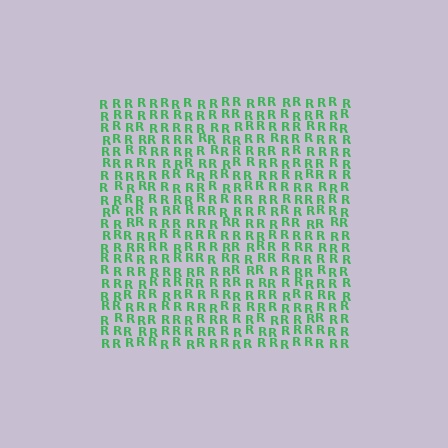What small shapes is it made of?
It is made of small letter R's.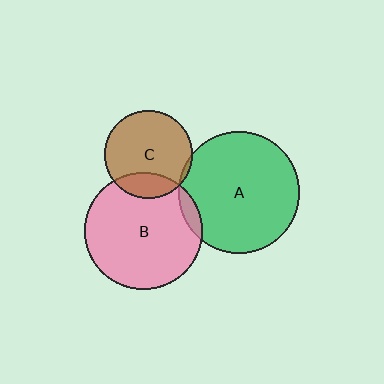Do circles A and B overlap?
Yes.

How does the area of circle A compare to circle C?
Approximately 1.9 times.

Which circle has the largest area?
Circle A (green).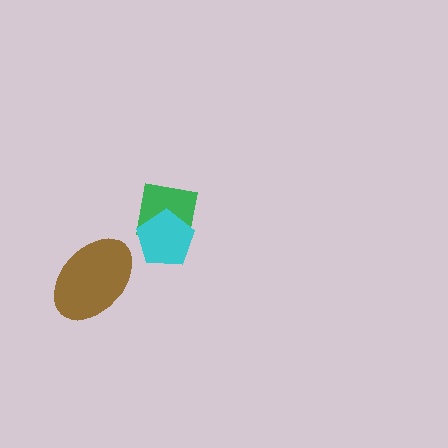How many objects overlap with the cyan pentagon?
1 object overlaps with the cyan pentagon.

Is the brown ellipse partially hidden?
No, no other shape covers it.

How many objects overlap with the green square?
1 object overlaps with the green square.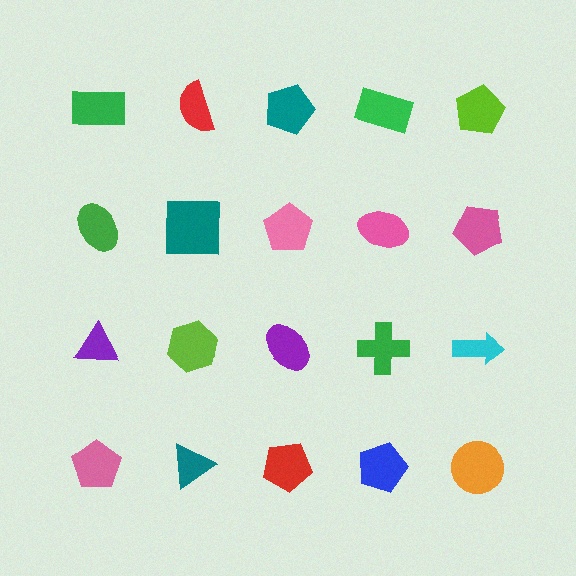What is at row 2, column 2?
A teal square.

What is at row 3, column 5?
A cyan arrow.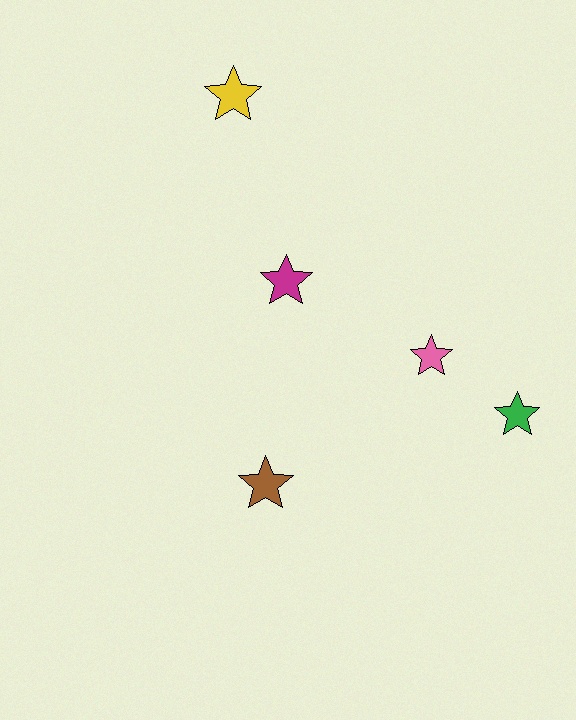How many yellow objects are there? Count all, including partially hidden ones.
There is 1 yellow object.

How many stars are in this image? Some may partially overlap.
There are 5 stars.